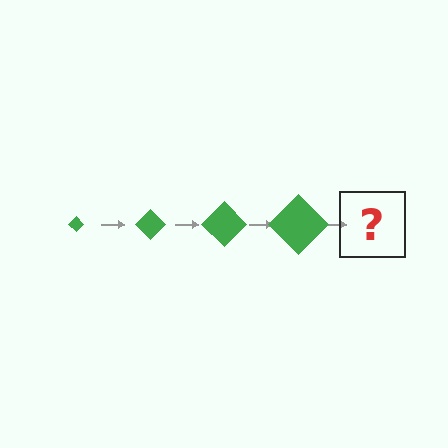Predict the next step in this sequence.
The next step is a green diamond, larger than the previous one.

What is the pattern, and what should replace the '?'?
The pattern is that the diamond gets progressively larger each step. The '?' should be a green diamond, larger than the previous one.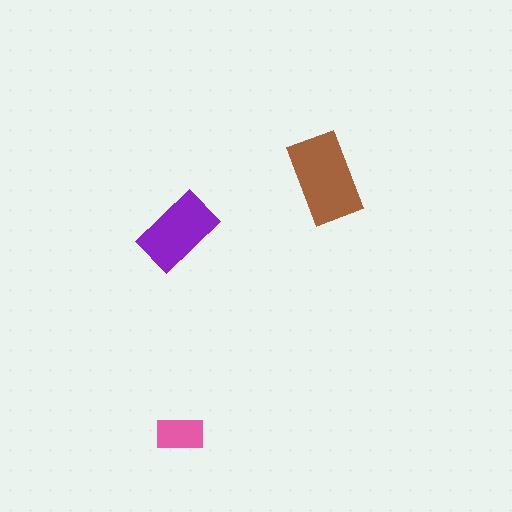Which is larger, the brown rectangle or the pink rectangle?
The brown one.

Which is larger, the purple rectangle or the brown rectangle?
The brown one.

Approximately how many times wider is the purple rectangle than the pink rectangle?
About 1.5 times wider.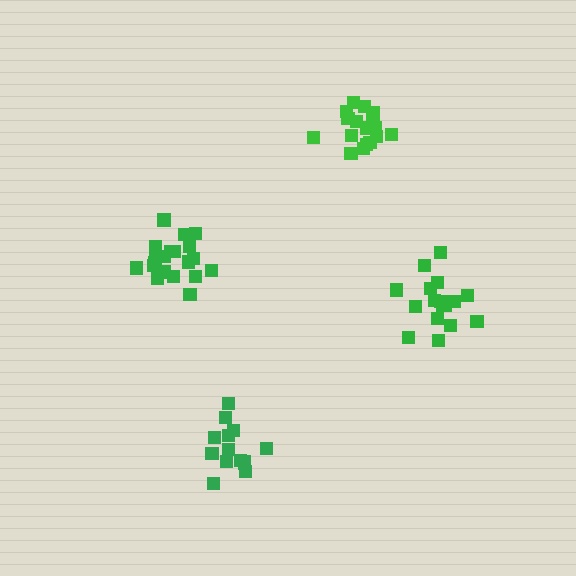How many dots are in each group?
Group 1: 18 dots, Group 2: 14 dots, Group 3: 17 dots, Group 4: 20 dots (69 total).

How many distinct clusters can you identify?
There are 4 distinct clusters.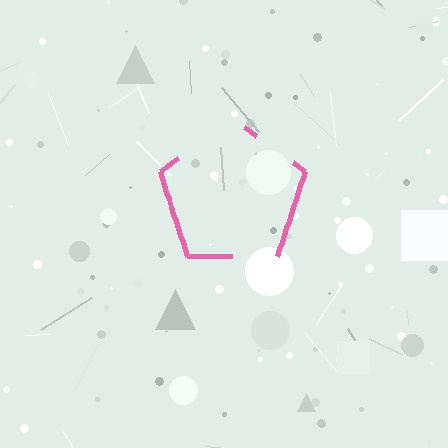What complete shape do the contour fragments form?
The contour fragments form a pentagon.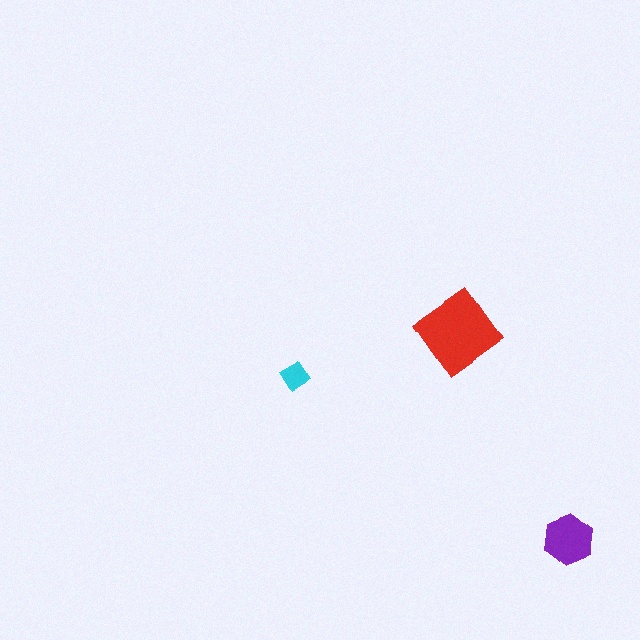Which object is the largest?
The red diamond.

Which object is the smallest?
The cyan diamond.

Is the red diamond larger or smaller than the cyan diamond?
Larger.